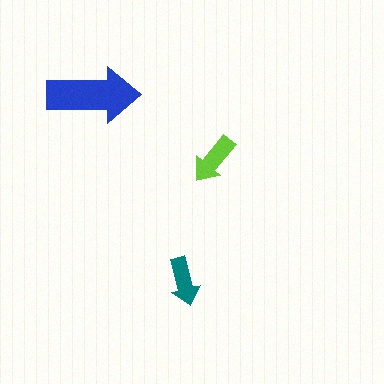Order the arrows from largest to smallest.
the blue one, the lime one, the teal one.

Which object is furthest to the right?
The lime arrow is rightmost.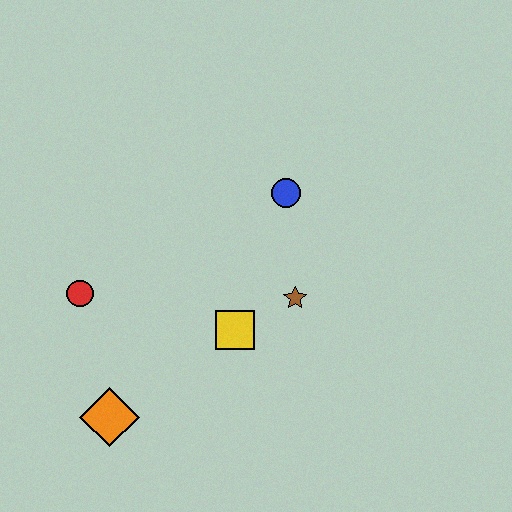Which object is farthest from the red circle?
The blue circle is farthest from the red circle.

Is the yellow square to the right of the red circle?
Yes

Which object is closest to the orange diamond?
The red circle is closest to the orange diamond.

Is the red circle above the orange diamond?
Yes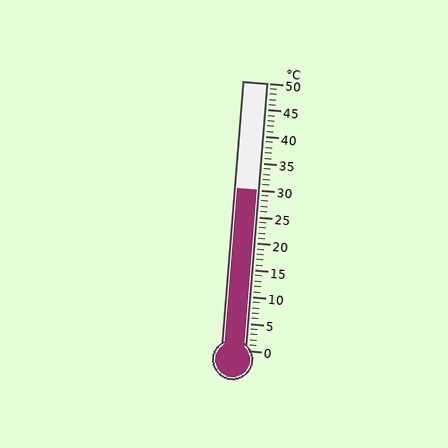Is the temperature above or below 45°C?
The temperature is below 45°C.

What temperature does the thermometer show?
The thermometer shows approximately 30°C.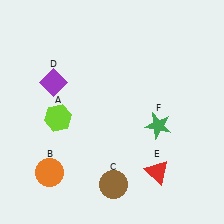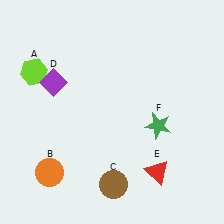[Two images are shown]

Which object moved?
The lime hexagon (A) moved up.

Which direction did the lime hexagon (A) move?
The lime hexagon (A) moved up.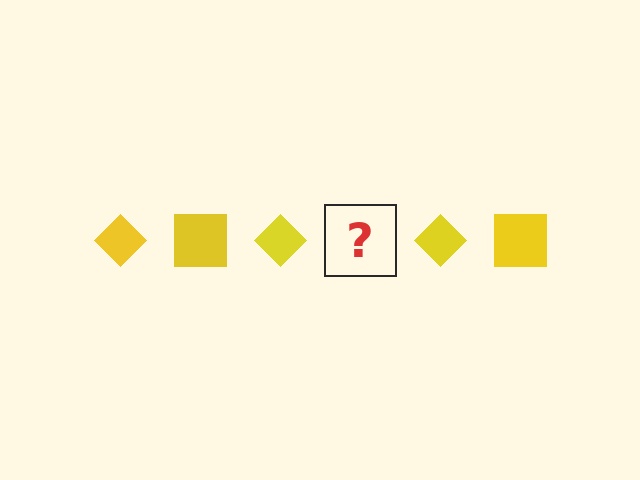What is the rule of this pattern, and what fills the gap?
The rule is that the pattern cycles through diamond, square shapes in yellow. The gap should be filled with a yellow square.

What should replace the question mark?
The question mark should be replaced with a yellow square.